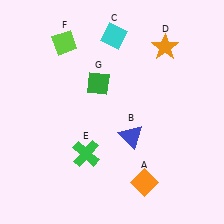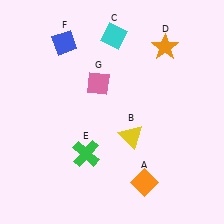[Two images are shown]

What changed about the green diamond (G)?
In Image 1, G is green. In Image 2, it changed to pink.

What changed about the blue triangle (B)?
In Image 1, B is blue. In Image 2, it changed to yellow.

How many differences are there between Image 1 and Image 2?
There are 3 differences between the two images.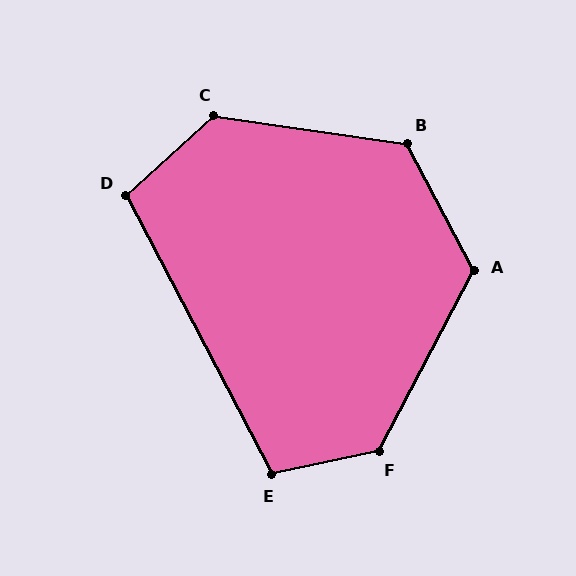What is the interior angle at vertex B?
Approximately 126 degrees (obtuse).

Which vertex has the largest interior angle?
C, at approximately 130 degrees.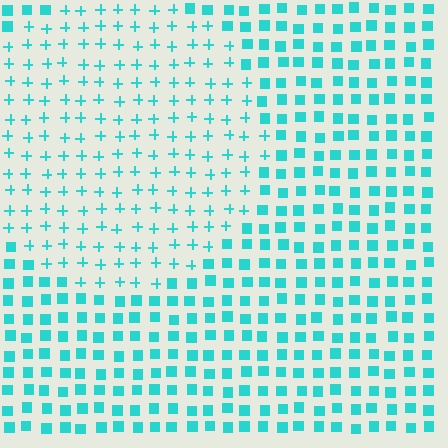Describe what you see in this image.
The image is filled with small cyan elements arranged in a uniform grid. A circle-shaped region contains plus signs, while the surrounding area contains squares. The boundary is defined purely by the change in element shape.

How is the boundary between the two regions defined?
The boundary is defined by a change in element shape: plus signs inside vs. squares outside. All elements share the same color and spacing.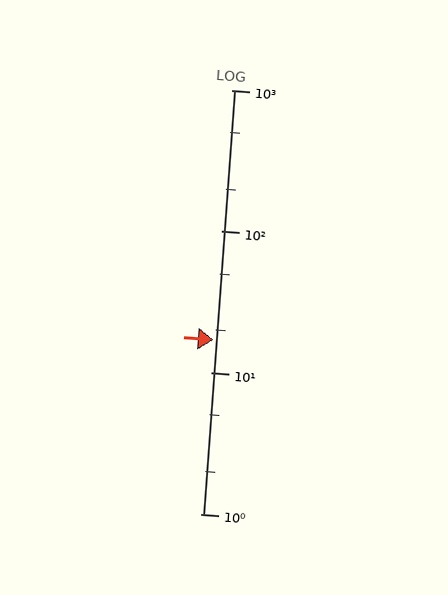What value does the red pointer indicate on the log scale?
The pointer indicates approximately 17.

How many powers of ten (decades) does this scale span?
The scale spans 3 decades, from 1 to 1000.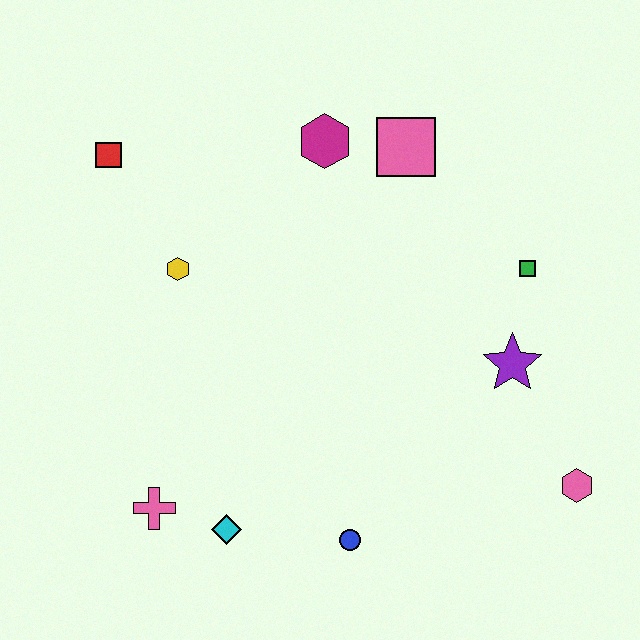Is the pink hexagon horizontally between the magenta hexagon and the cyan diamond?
No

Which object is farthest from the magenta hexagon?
The pink hexagon is farthest from the magenta hexagon.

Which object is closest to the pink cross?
The cyan diamond is closest to the pink cross.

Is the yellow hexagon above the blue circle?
Yes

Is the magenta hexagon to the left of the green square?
Yes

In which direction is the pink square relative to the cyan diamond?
The pink square is above the cyan diamond.